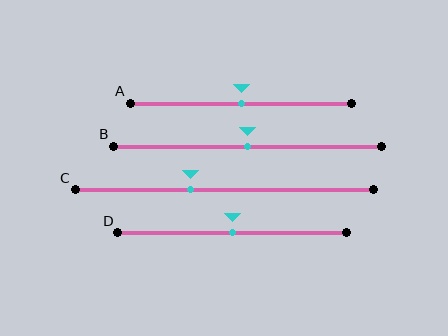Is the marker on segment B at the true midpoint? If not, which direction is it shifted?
Yes, the marker on segment B is at the true midpoint.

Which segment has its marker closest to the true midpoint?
Segment A has its marker closest to the true midpoint.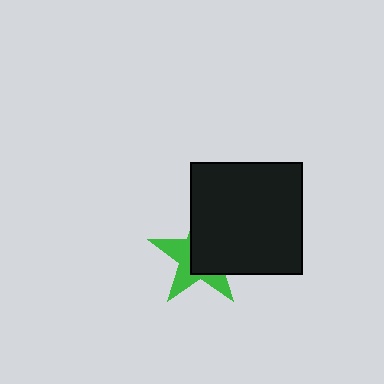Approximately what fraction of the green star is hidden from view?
Roughly 57% of the green star is hidden behind the black square.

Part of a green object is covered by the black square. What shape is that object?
It is a star.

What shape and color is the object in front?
The object in front is a black square.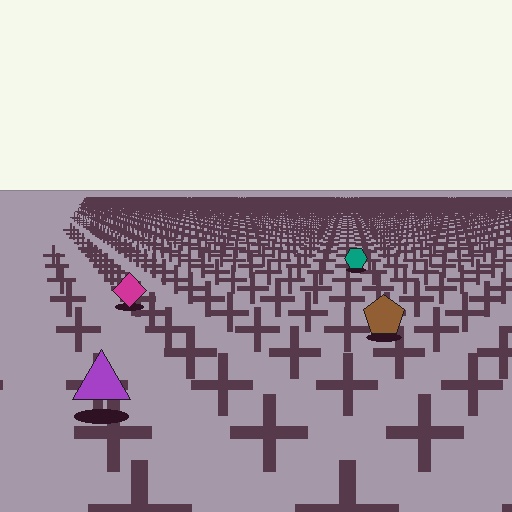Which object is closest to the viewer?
The purple triangle is closest. The texture marks near it are larger and more spread out.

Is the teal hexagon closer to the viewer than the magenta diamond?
No. The magenta diamond is closer — you can tell from the texture gradient: the ground texture is coarser near it.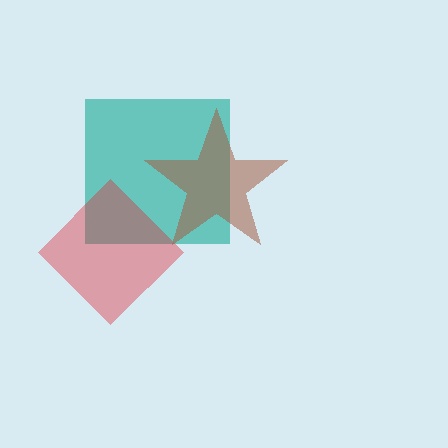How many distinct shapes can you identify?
There are 3 distinct shapes: a teal square, a red diamond, a brown star.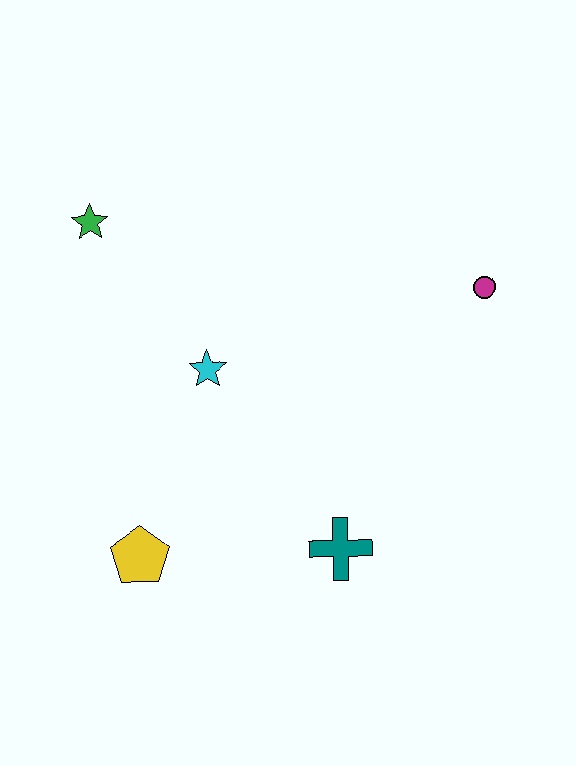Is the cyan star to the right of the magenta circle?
No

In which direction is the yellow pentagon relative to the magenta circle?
The yellow pentagon is to the left of the magenta circle.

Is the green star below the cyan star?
No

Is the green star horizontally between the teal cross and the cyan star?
No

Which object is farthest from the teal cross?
The green star is farthest from the teal cross.